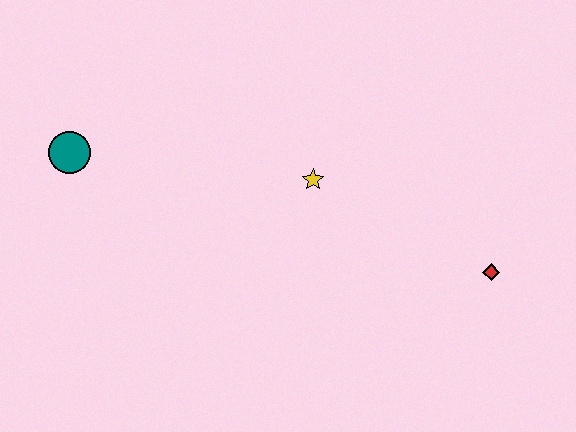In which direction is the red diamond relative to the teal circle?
The red diamond is to the right of the teal circle.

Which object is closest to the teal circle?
The yellow star is closest to the teal circle.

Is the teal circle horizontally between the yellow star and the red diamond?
No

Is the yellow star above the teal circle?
No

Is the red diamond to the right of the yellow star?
Yes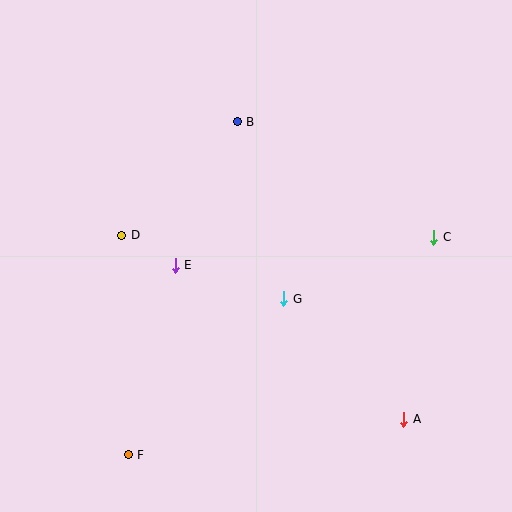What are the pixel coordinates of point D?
Point D is at (122, 235).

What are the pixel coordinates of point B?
Point B is at (237, 122).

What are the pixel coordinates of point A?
Point A is at (404, 419).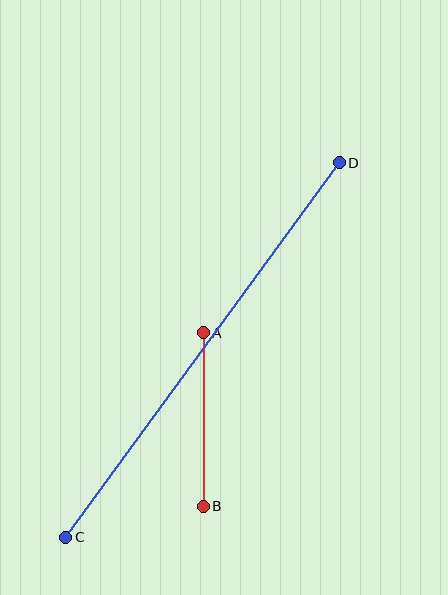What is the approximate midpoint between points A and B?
The midpoint is at approximately (203, 420) pixels.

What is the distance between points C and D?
The distance is approximately 464 pixels.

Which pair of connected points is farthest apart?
Points C and D are farthest apart.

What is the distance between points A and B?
The distance is approximately 174 pixels.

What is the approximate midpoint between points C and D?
The midpoint is at approximately (202, 350) pixels.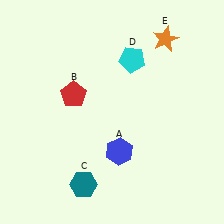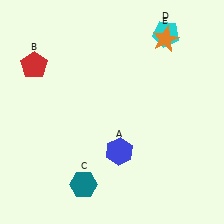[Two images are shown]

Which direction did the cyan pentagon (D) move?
The cyan pentagon (D) moved right.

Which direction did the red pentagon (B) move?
The red pentagon (B) moved left.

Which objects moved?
The objects that moved are: the red pentagon (B), the cyan pentagon (D).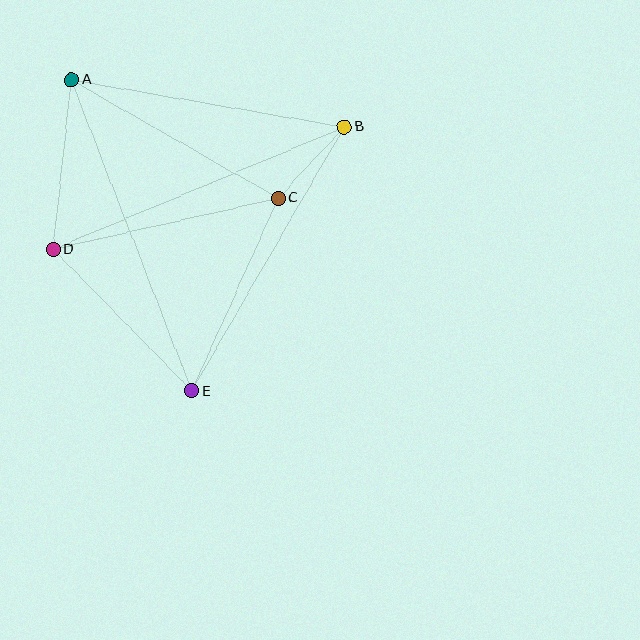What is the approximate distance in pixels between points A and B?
The distance between A and B is approximately 277 pixels.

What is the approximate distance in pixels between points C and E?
The distance between C and E is approximately 211 pixels.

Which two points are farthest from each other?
Points A and E are farthest from each other.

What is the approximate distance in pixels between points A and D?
The distance between A and D is approximately 170 pixels.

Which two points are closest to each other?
Points B and C are closest to each other.